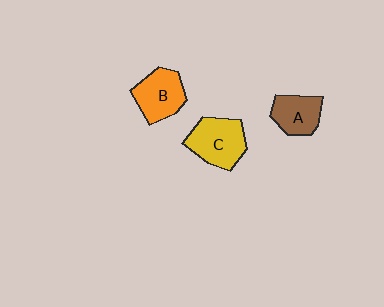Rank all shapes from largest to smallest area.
From largest to smallest: C (yellow), B (orange), A (brown).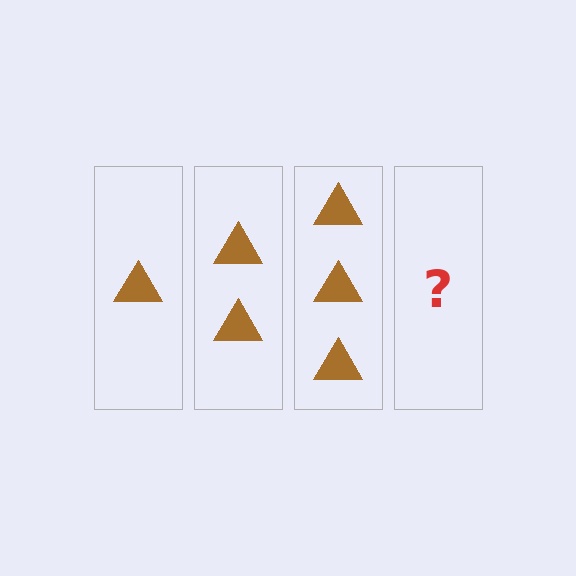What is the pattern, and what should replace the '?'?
The pattern is that each step adds one more triangle. The '?' should be 4 triangles.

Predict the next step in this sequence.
The next step is 4 triangles.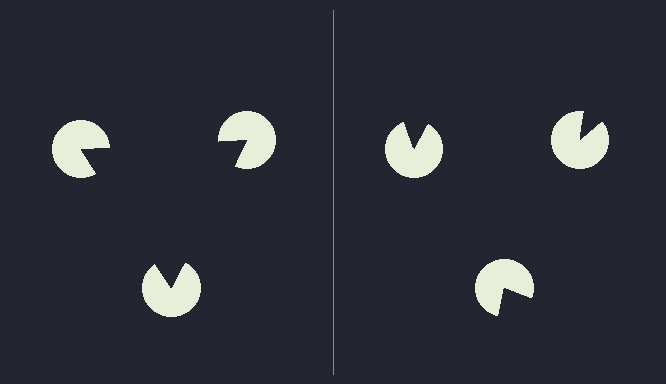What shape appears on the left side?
An illusory triangle.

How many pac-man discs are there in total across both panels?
6 — 3 on each side.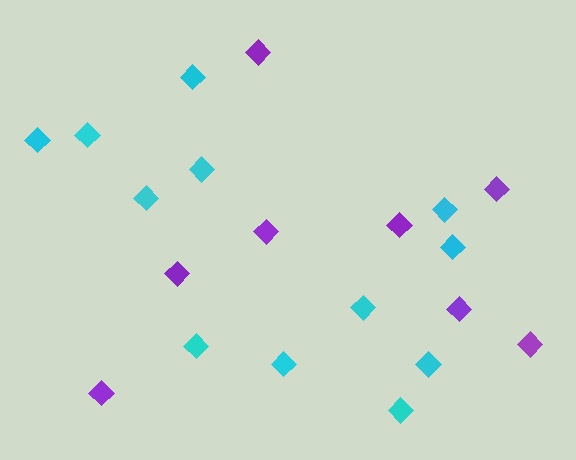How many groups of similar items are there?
There are 2 groups: one group of cyan diamonds (12) and one group of purple diamonds (8).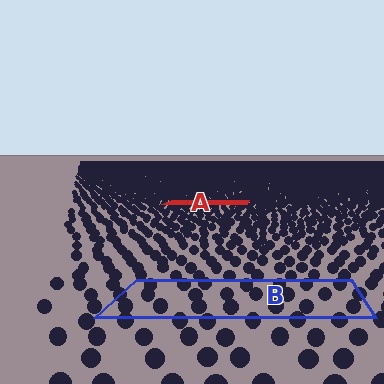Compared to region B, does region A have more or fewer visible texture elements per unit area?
Region A has more texture elements per unit area — they are packed more densely because it is farther away.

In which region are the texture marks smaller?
The texture marks are smaller in region A, because it is farther away.